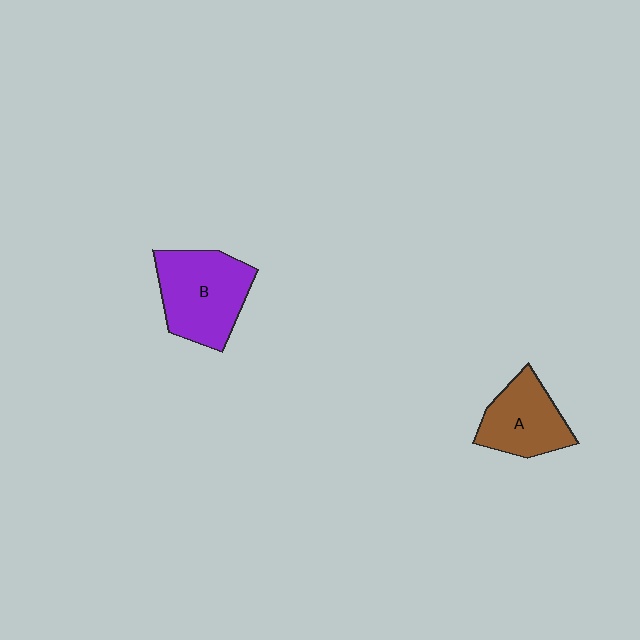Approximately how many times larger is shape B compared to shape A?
Approximately 1.3 times.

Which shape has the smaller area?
Shape A (brown).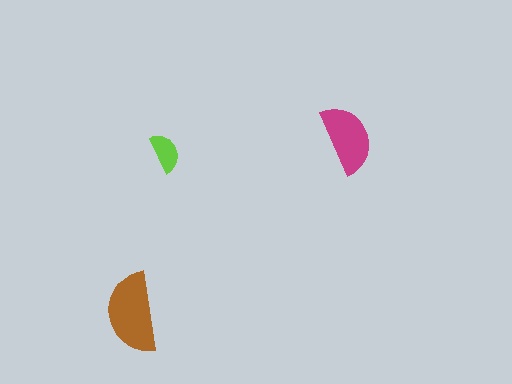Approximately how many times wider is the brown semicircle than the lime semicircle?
About 2 times wider.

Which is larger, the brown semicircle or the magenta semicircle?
The brown one.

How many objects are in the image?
There are 3 objects in the image.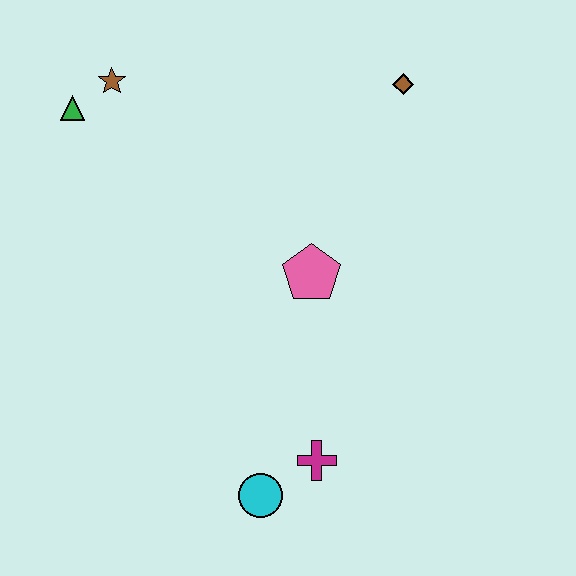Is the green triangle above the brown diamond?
No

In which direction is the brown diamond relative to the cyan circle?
The brown diamond is above the cyan circle.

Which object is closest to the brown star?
The green triangle is closest to the brown star.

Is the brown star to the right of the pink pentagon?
No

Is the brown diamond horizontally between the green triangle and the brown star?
No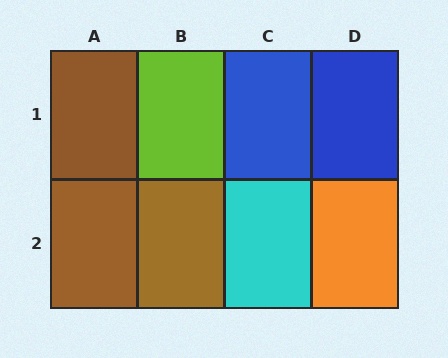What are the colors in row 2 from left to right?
Brown, brown, cyan, orange.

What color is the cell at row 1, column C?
Blue.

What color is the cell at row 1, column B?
Lime.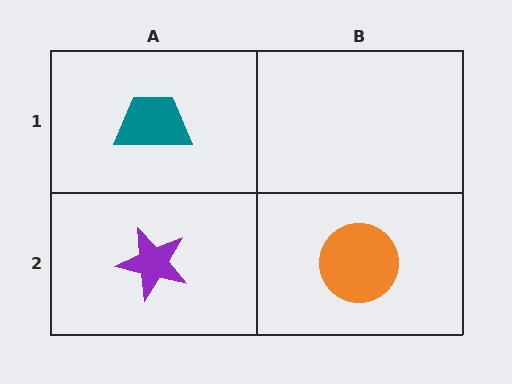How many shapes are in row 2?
2 shapes.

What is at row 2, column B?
An orange circle.